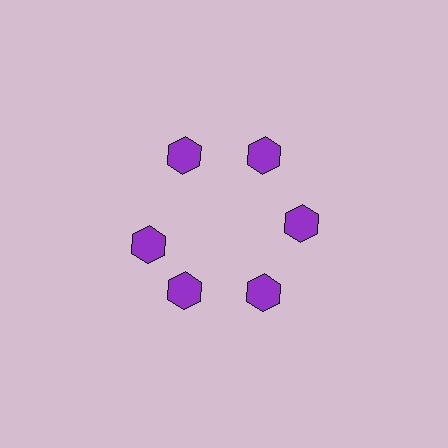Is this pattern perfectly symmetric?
No. The 6 purple hexagons are arranged in a ring, but one element near the 9 o'clock position is rotated out of alignment along the ring, breaking the 6-fold rotational symmetry.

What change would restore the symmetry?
The symmetry would be restored by rotating it back into even spacing with its neighbors so that all 6 hexagons sit at equal angles and equal distance from the center.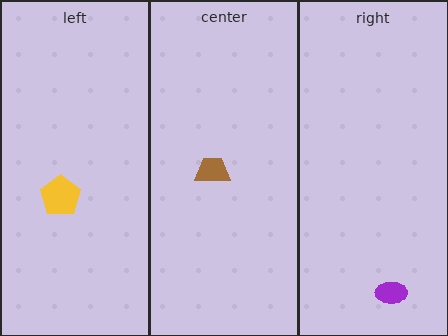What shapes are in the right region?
The purple ellipse.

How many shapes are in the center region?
1.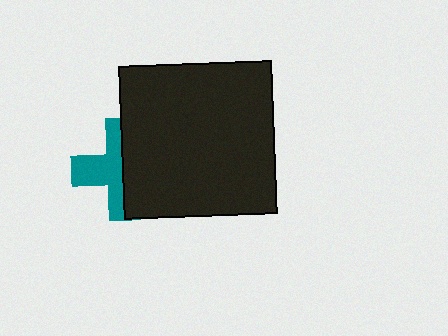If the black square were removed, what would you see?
You would see the complete teal cross.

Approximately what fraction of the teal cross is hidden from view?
Roughly 53% of the teal cross is hidden behind the black square.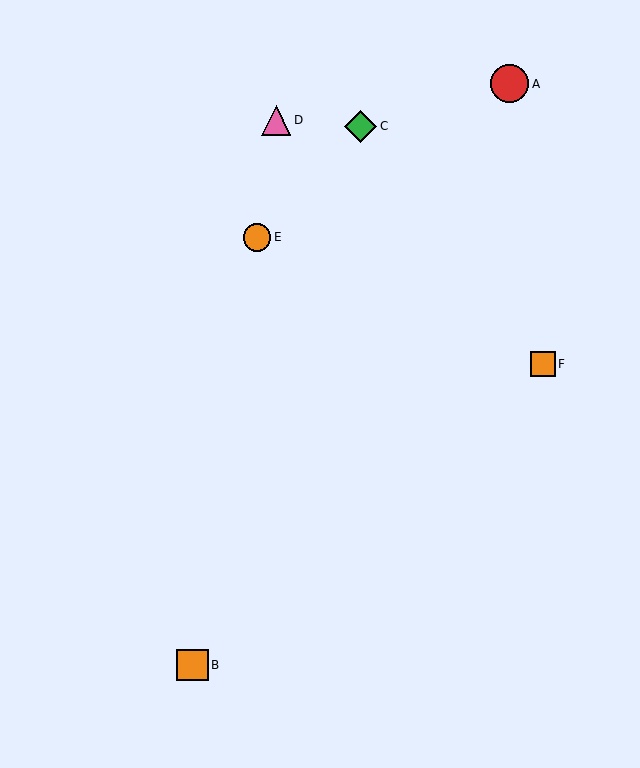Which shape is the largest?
The red circle (labeled A) is the largest.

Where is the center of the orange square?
The center of the orange square is at (543, 364).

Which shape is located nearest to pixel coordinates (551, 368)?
The orange square (labeled F) at (543, 364) is nearest to that location.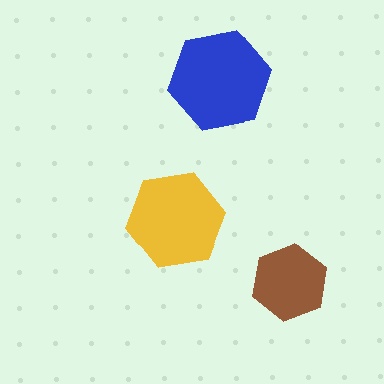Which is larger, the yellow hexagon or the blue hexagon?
The blue one.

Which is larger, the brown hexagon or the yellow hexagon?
The yellow one.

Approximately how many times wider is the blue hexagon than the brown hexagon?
About 1.5 times wider.